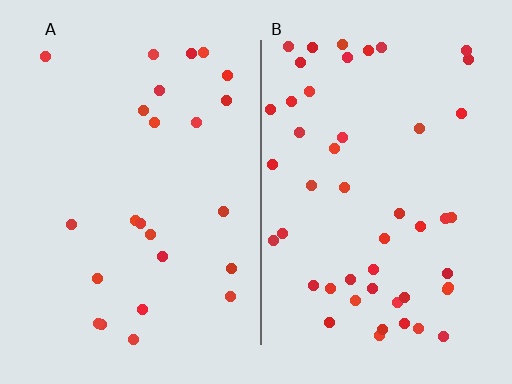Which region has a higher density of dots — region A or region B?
B (the right).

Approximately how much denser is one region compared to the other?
Approximately 2.0× — region B over region A.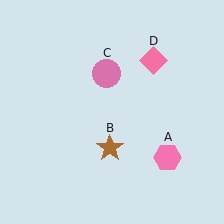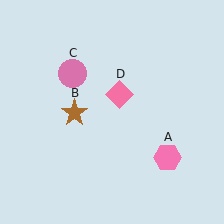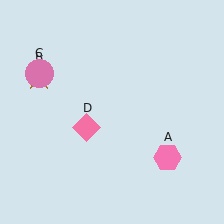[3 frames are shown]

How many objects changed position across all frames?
3 objects changed position: brown star (object B), pink circle (object C), pink diamond (object D).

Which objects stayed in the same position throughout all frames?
Pink hexagon (object A) remained stationary.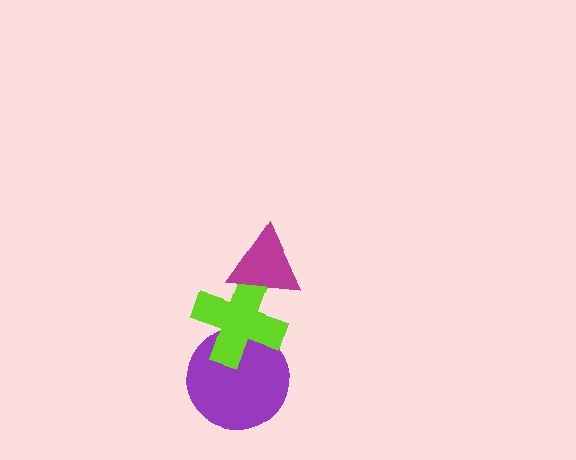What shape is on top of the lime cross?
The magenta triangle is on top of the lime cross.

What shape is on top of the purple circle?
The lime cross is on top of the purple circle.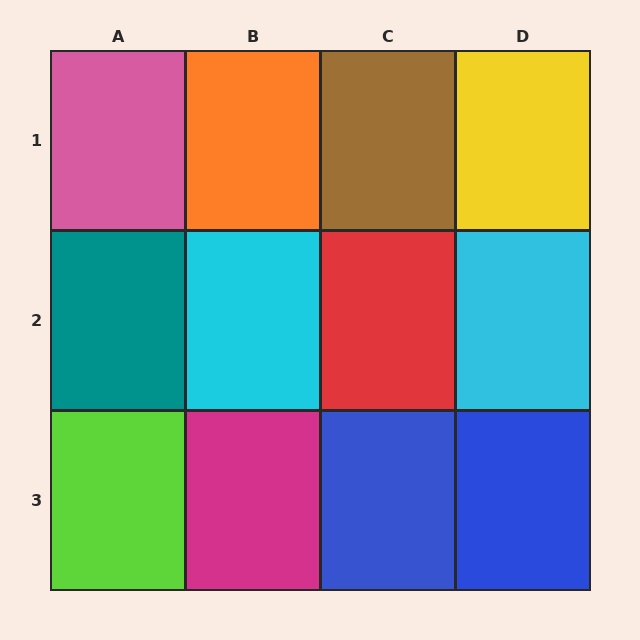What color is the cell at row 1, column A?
Pink.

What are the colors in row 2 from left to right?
Teal, cyan, red, cyan.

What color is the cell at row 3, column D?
Blue.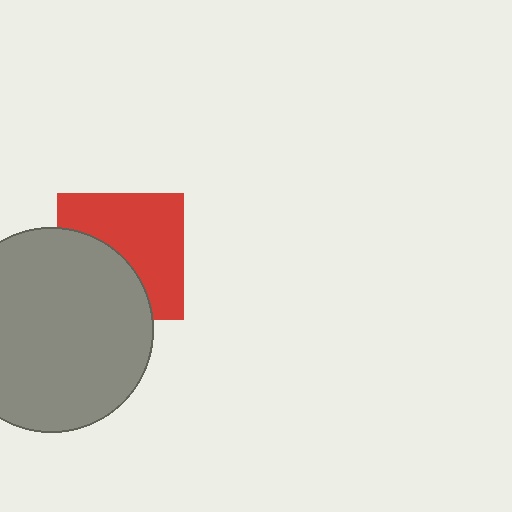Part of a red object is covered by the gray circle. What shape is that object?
It is a square.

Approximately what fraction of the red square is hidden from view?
Roughly 42% of the red square is hidden behind the gray circle.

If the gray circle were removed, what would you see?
You would see the complete red square.